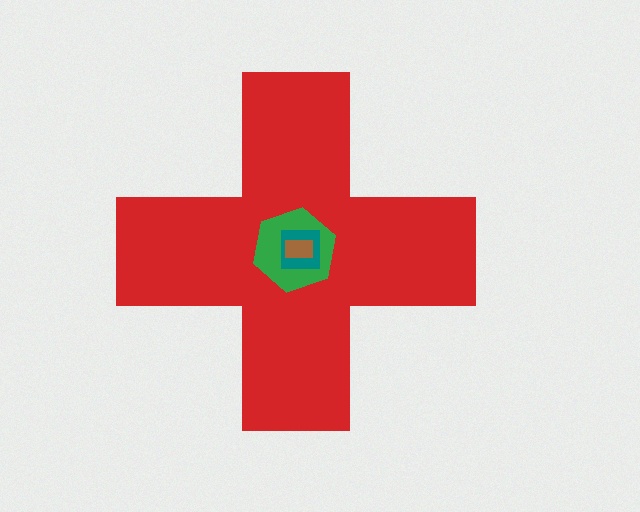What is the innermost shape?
The brown rectangle.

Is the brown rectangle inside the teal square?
Yes.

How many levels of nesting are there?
4.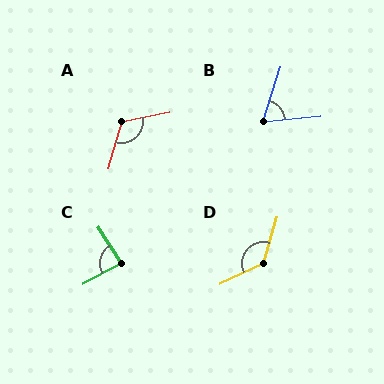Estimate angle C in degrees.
Approximately 85 degrees.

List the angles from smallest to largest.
B (67°), C (85°), A (117°), D (131°).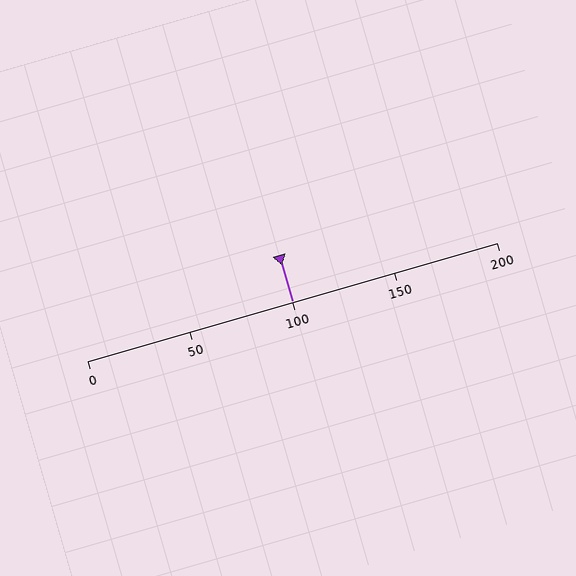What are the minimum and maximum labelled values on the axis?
The axis runs from 0 to 200.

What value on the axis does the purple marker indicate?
The marker indicates approximately 100.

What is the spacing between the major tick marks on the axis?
The major ticks are spaced 50 apart.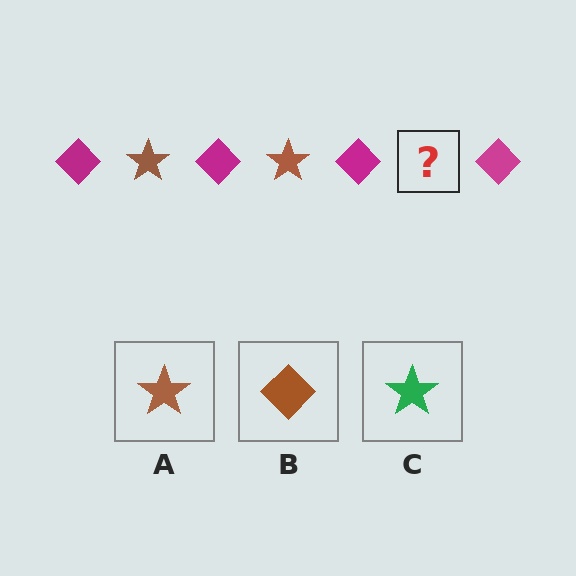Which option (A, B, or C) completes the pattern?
A.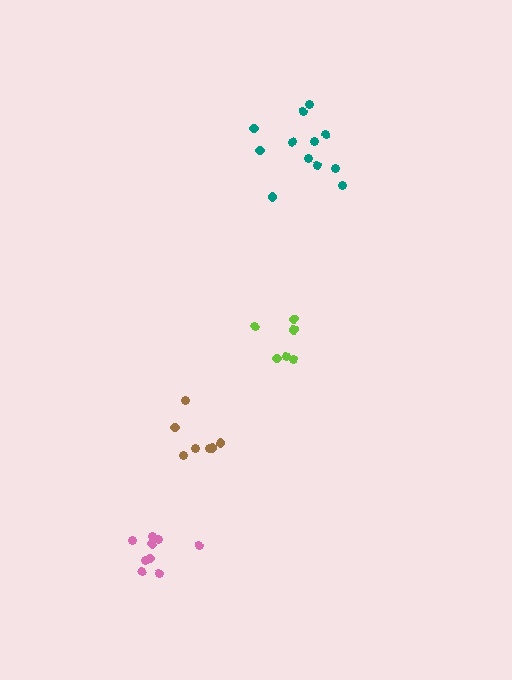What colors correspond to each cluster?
The clusters are colored: teal, pink, lime, brown.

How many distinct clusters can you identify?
There are 4 distinct clusters.